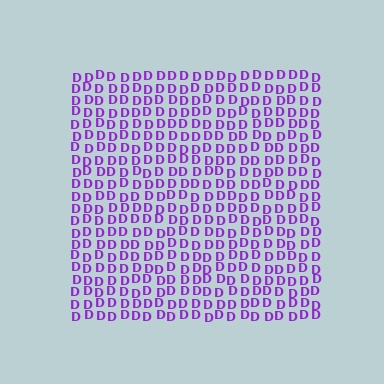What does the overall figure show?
The overall figure shows a square.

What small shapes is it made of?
It is made of small letter D's.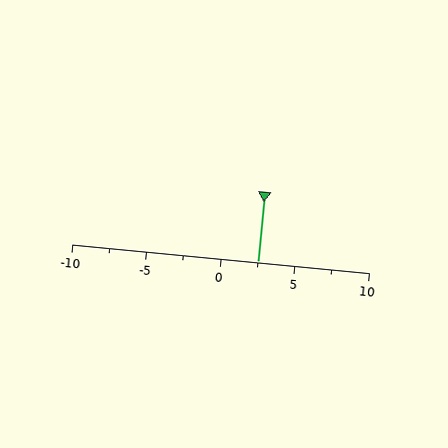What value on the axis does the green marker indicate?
The marker indicates approximately 2.5.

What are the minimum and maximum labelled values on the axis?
The axis runs from -10 to 10.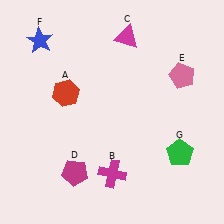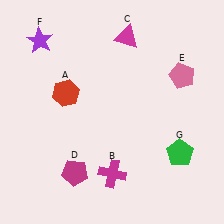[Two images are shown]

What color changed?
The star (F) changed from blue in Image 1 to purple in Image 2.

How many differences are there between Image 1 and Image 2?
There is 1 difference between the two images.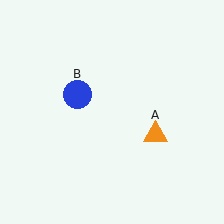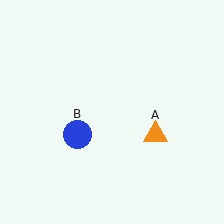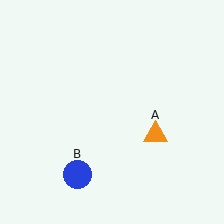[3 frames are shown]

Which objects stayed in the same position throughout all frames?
Orange triangle (object A) remained stationary.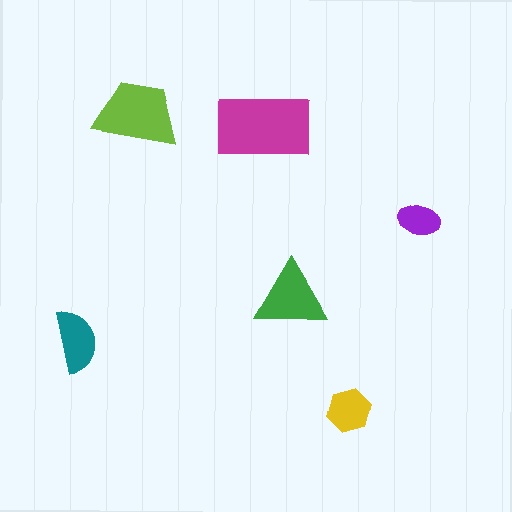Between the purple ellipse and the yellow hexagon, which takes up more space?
The yellow hexagon.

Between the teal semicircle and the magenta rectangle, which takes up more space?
The magenta rectangle.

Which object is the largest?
The magenta rectangle.